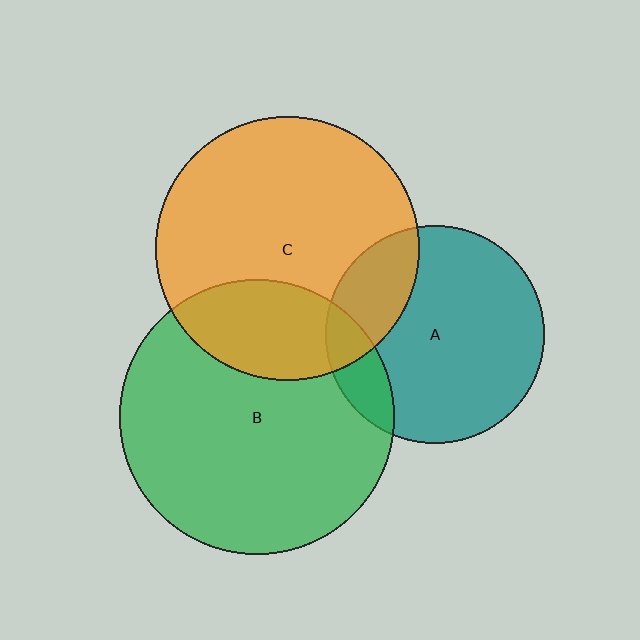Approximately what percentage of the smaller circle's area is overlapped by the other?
Approximately 25%.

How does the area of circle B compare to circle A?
Approximately 1.6 times.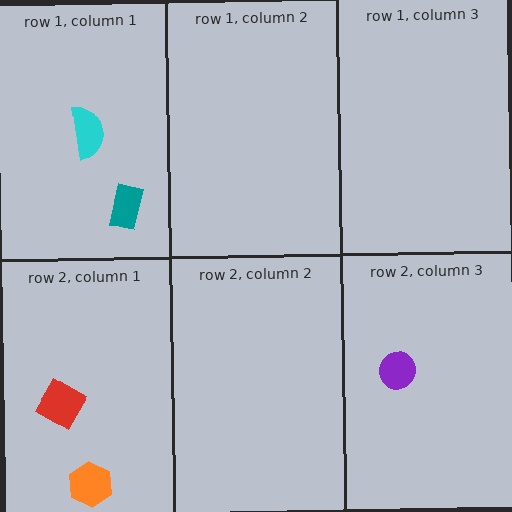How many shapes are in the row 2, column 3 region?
1.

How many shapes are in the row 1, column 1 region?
2.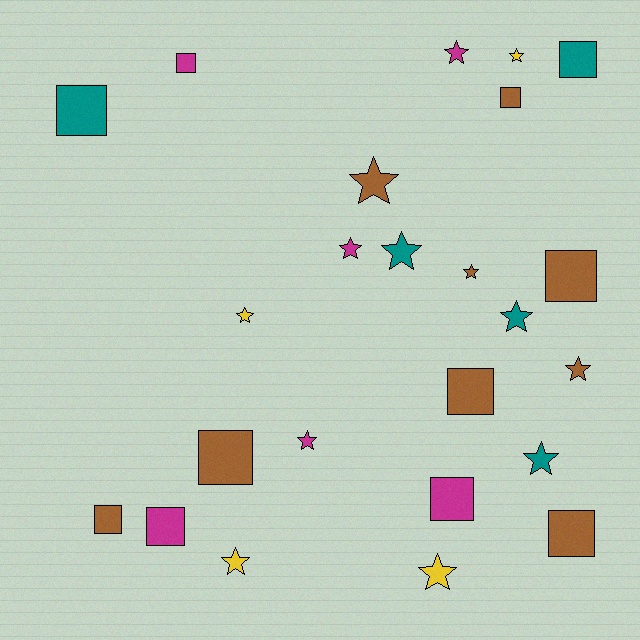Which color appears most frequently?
Brown, with 9 objects.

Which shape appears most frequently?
Star, with 13 objects.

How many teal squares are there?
There are 2 teal squares.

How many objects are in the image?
There are 24 objects.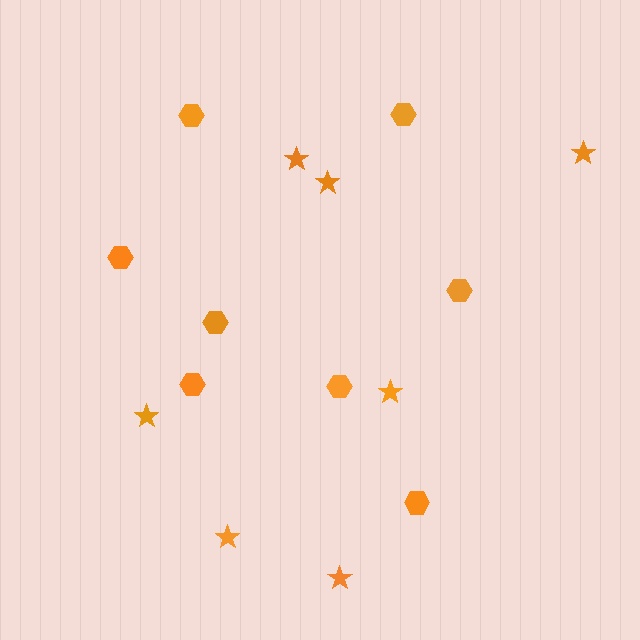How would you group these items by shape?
There are 2 groups: one group of hexagons (8) and one group of stars (7).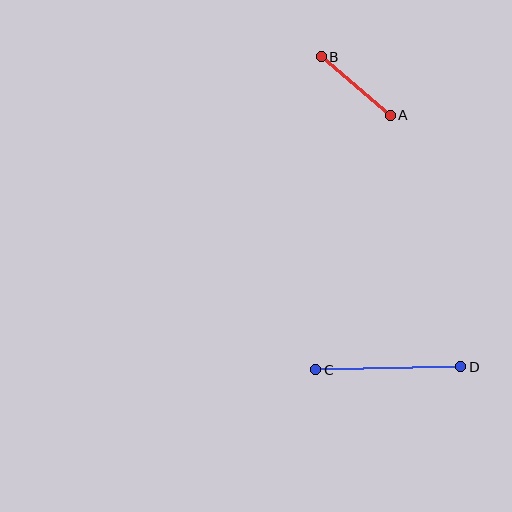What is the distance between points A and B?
The distance is approximately 90 pixels.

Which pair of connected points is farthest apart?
Points C and D are farthest apart.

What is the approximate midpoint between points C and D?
The midpoint is at approximately (388, 368) pixels.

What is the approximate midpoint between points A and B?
The midpoint is at approximately (356, 86) pixels.